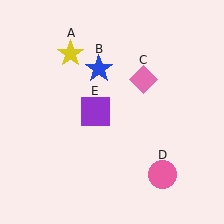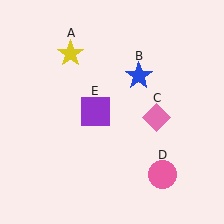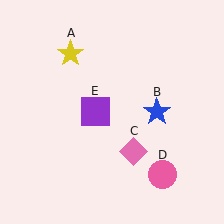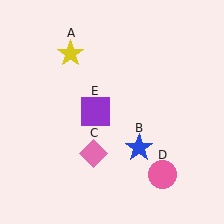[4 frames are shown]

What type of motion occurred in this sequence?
The blue star (object B), pink diamond (object C) rotated clockwise around the center of the scene.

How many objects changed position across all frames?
2 objects changed position: blue star (object B), pink diamond (object C).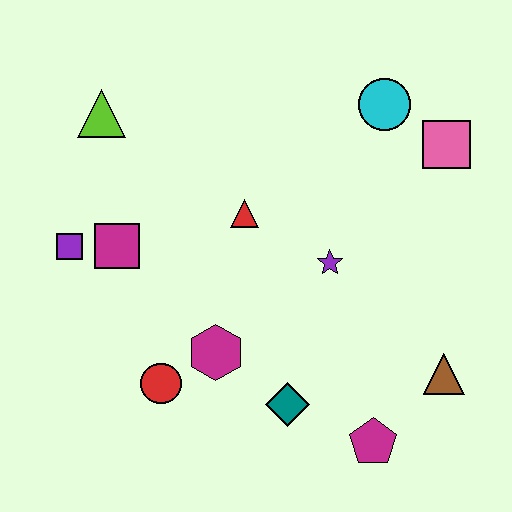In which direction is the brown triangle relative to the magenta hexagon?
The brown triangle is to the right of the magenta hexagon.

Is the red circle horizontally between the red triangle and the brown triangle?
No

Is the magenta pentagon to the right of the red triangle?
Yes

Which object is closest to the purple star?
The red triangle is closest to the purple star.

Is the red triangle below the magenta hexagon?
No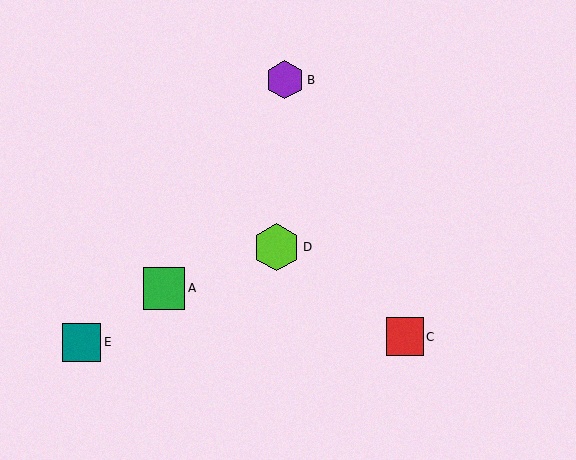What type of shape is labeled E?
Shape E is a teal square.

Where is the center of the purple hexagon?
The center of the purple hexagon is at (285, 80).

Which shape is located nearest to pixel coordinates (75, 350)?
The teal square (labeled E) at (82, 342) is nearest to that location.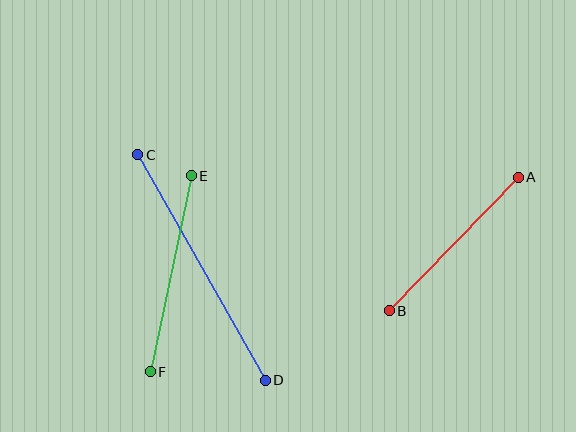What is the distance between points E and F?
The distance is approximately 200 pixels.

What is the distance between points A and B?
The distance is approximately 185 pixels.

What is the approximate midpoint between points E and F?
The midpoint is at approximately (171, 274) pixels.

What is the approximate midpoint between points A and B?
The midpoint is at approximately (454, 244) pixels.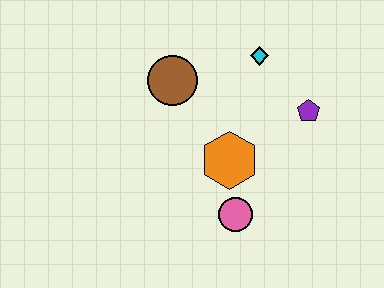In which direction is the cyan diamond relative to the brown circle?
The cyan diamond is to the right of the brown circle.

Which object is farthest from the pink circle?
The cyan diamond is farthest from the pink circle.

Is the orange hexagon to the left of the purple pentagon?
Yes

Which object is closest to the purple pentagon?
The cyan diamond is closest to the purple pentagon.